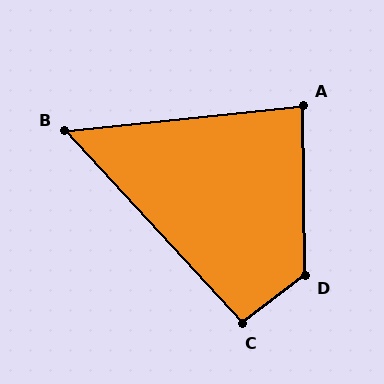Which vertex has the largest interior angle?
D, at approximately 127 degrees.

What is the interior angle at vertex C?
Approximately 95 degrees (obtuse).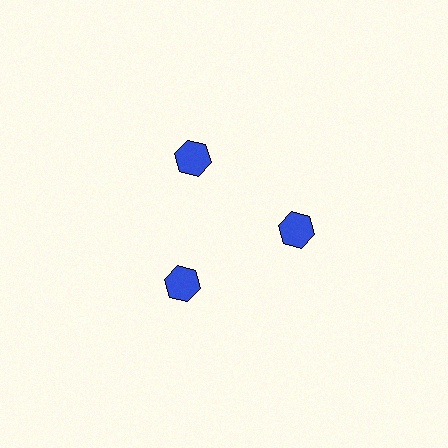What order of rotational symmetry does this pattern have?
This pattern has 3-fold rotational symmetry.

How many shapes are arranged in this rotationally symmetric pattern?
There are 3 shapes, arranged in 3 groups of 1.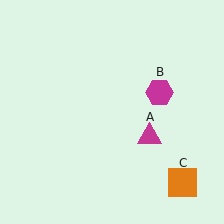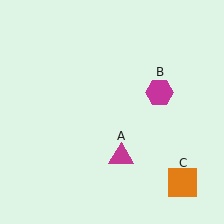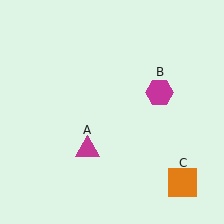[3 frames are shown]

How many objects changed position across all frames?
1 object changed position: magenta triangle (object A).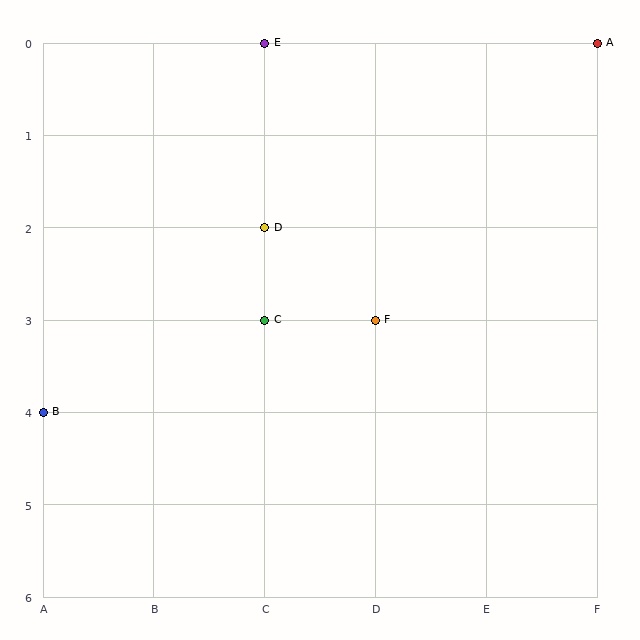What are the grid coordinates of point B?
Point B is at grid coordinates (A, 4).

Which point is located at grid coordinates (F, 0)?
Point A is at (F, 0).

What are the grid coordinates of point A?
Point A is at grid coordinates (F, 0).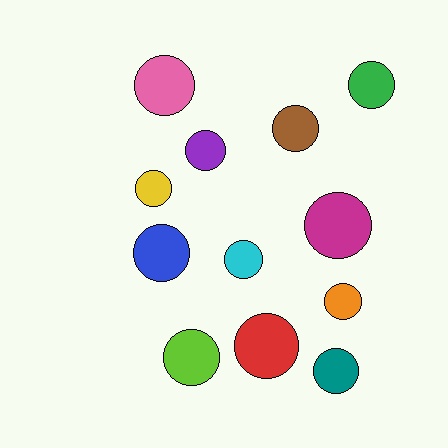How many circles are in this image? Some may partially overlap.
There are 12 circles.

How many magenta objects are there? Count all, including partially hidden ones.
There is 1 magenta object.